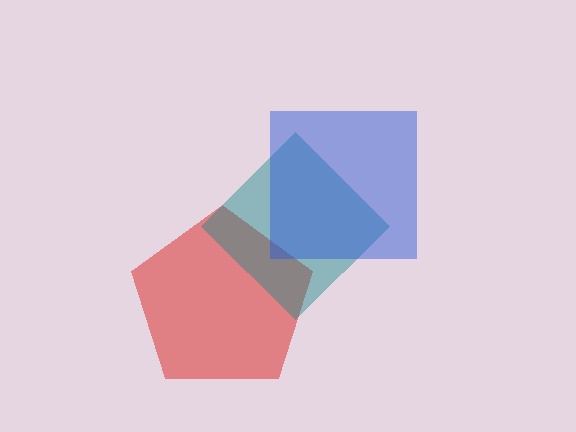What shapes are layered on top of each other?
The layered shapes are: a red pentagon, a teal diamond, a blue square.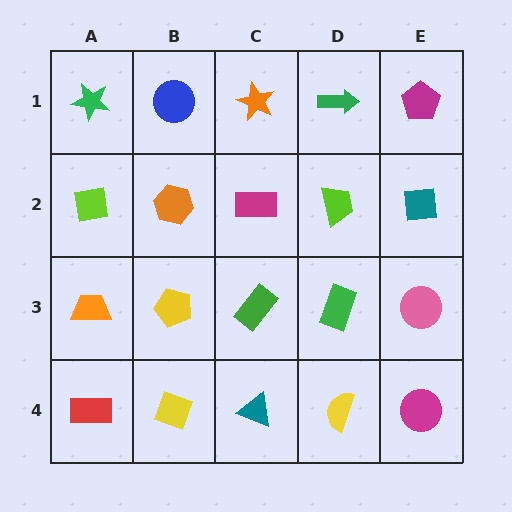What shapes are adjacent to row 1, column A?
A lime square (row 2, column A), a blue circle (row 1, column B).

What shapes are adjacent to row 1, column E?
A teal square (row 2, column E), a green arrow (row 1, column D).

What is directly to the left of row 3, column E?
A green rectangle.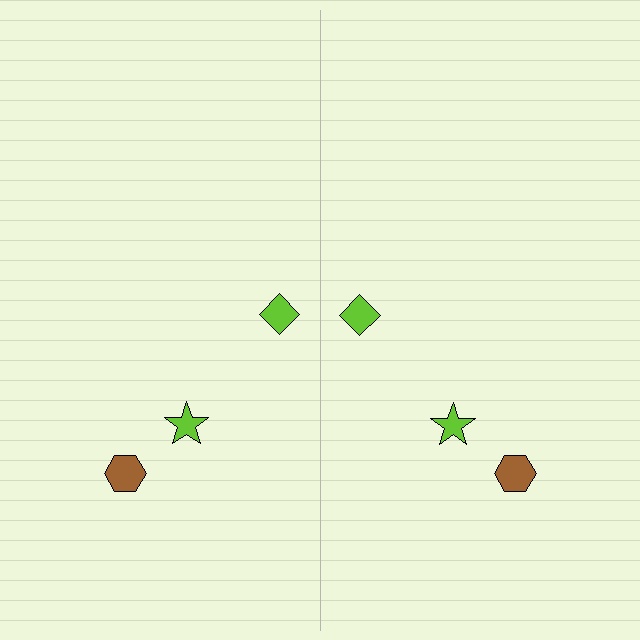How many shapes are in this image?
There are 6 shapes in this image.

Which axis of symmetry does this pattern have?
The pattern has a vertical axis of symmetry running through the center of the image.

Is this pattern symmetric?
Yes, this pattern has bilateral (reflection) symmetry.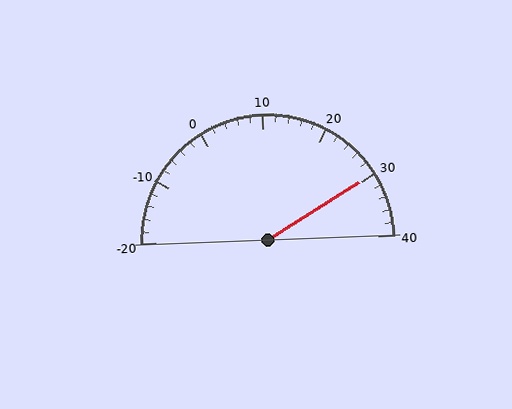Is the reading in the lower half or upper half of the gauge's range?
The reading is in the upper half of the range (-20 to 40).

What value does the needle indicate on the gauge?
The needle indicates approximately 30.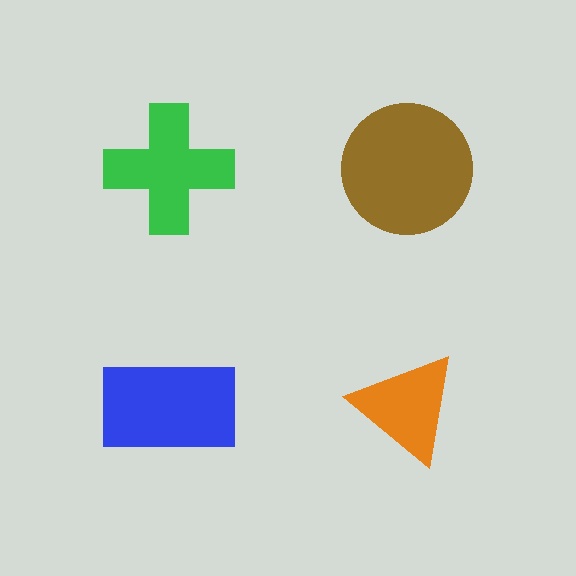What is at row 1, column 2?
A brown circle.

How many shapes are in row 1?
2 shapes.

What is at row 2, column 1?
A blue rectangle.